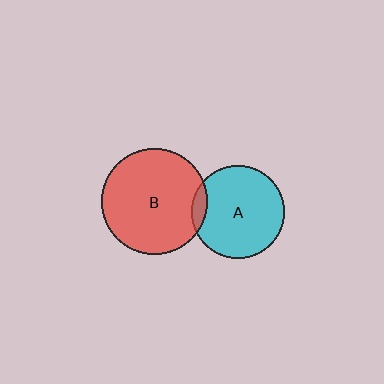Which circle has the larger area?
Circle B (red).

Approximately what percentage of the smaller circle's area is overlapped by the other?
Approximately 10%.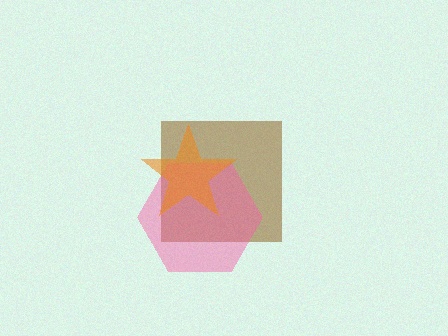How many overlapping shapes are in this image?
There are 3 overlapping shapes in the image.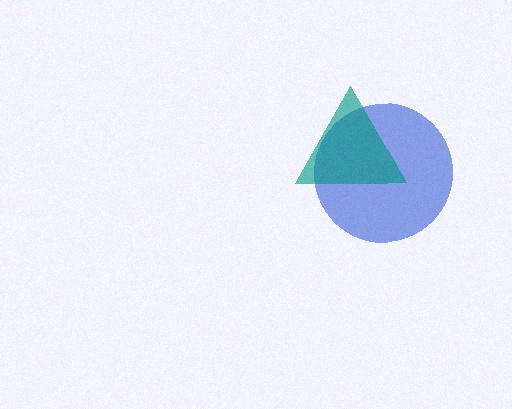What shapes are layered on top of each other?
The layered shapes are: a blue circle, a teal triangle.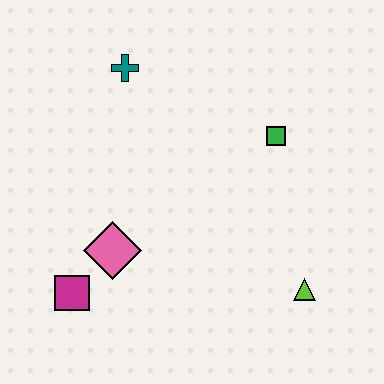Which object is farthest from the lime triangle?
The teal cross is farthest from the lime triangle.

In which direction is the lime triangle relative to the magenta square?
The lime triangle is to the right of the magenta square.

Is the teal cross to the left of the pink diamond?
No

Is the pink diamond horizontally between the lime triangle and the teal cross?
No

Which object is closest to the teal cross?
The green square is closest to the teal cross.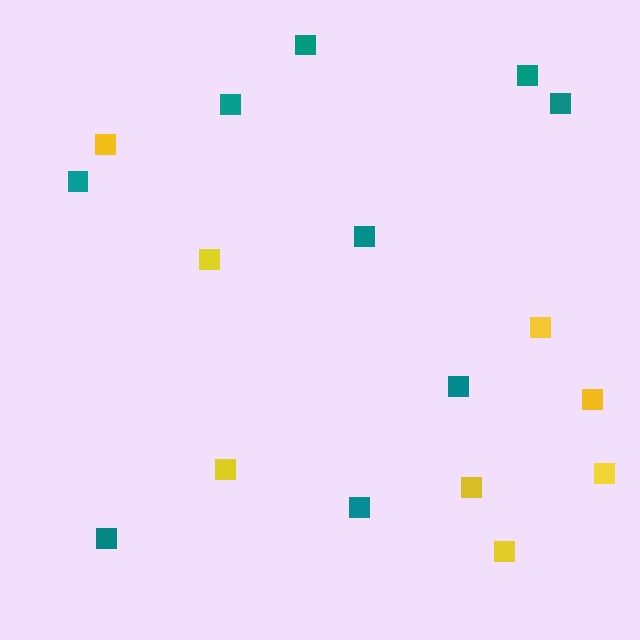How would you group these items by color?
There are 2 groups: one group of yellow squares (8) and one group of teal squares (9).